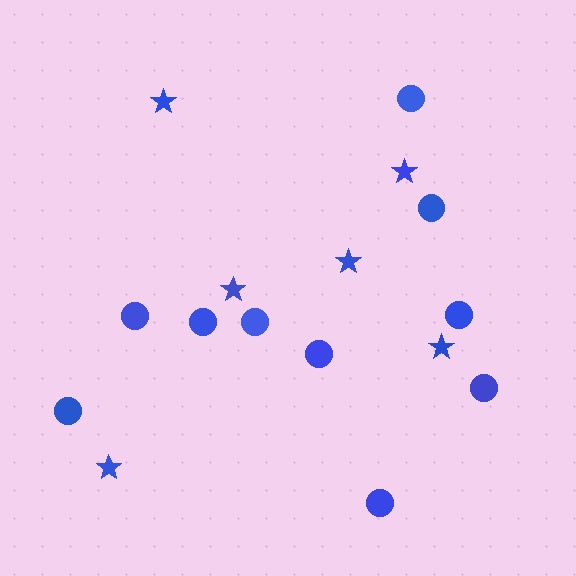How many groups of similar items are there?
There are 2 groups: one group of circles (10) and one group of stars (6).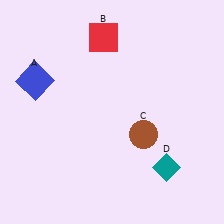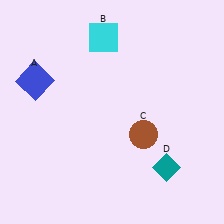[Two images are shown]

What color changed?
The square (B) changed from red in Image 1 to cyan in Image 2.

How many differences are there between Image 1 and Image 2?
There is 1 difference between the two images.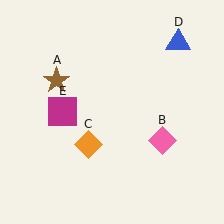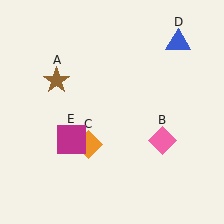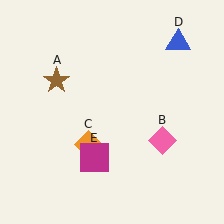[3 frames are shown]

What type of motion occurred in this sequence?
The magenta square (object E) rotated counterclockwise around the center of the scene.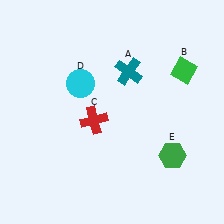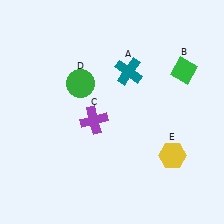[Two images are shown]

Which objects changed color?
C changed from red to purple. D changed from cyan to green. E changed from green to yellow.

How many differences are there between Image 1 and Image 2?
There are 3 differences between the two images.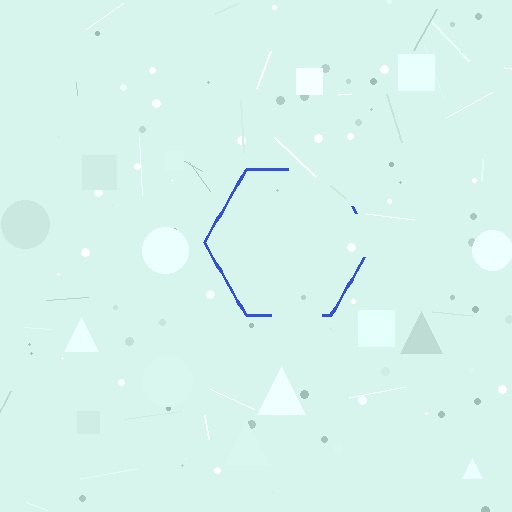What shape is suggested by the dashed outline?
The dashed outline suggests a hexagon.